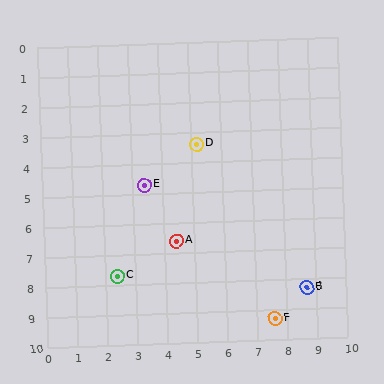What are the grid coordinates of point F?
Point F is at approximately (7.6, 9.3).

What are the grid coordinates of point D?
Point D is at approximately (5.2, 3.4).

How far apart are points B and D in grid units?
Points B and D are about 6.0 grid units apart.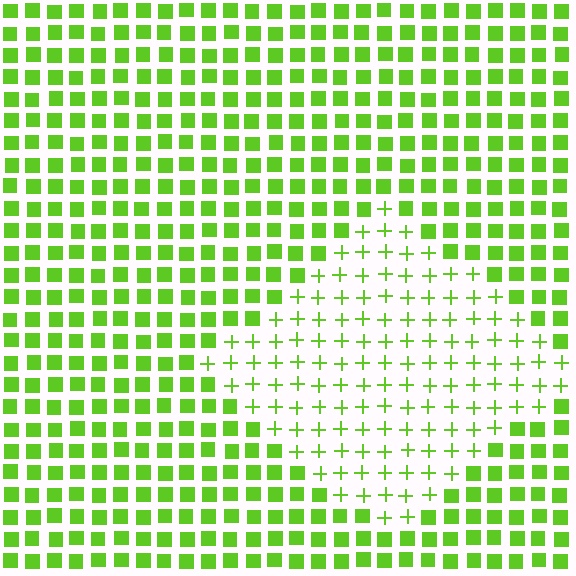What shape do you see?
I see a diamond.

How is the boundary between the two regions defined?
The boundary is defined by a change in element shape: plus signs inside vs. squares outside. All elements share the same color and spacing.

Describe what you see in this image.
The image is filled with small lime elements arranged in a uniform grid. A diamond-shaped region contains plus signs, while the surrounding area contains squares. The boundary is defined purely by the change in element shape.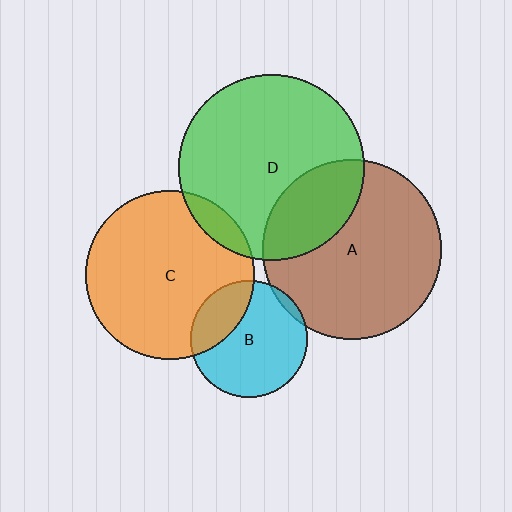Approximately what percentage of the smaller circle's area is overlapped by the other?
Approximately 10%.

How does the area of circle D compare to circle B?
Approximately 2.5 times.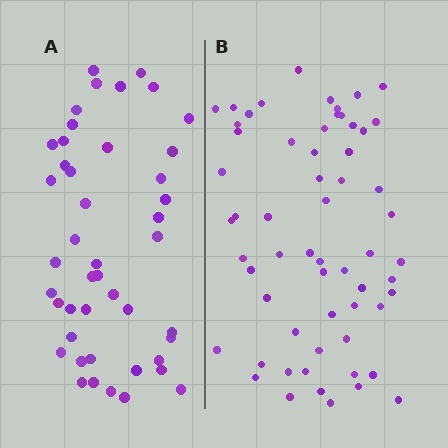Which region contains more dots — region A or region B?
Region B (the right region) has more dots.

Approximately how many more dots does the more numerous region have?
Region B has approximately 15 more dots than region A.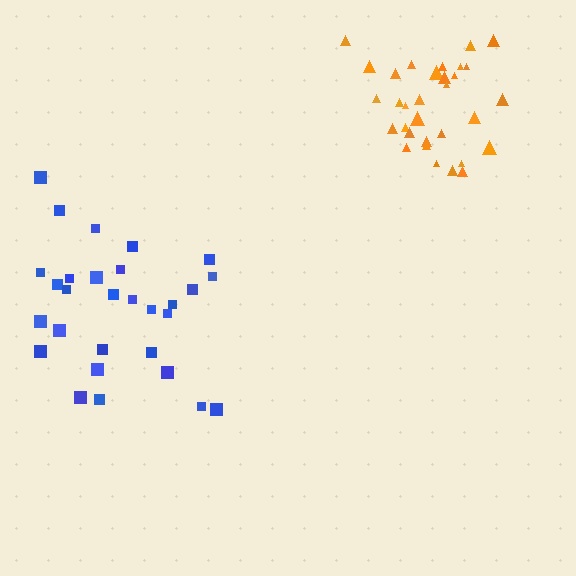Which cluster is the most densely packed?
Orange.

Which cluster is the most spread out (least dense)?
Blue.